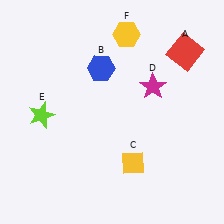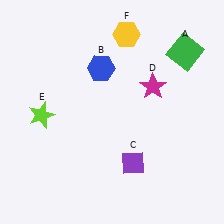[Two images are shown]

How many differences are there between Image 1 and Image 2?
There are 2 differences between the two images.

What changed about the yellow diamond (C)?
In Image 1, C is yellow. In Image 2, it changed to purple.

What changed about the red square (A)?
In Image 1, A is red. In Image 2, it changed to green.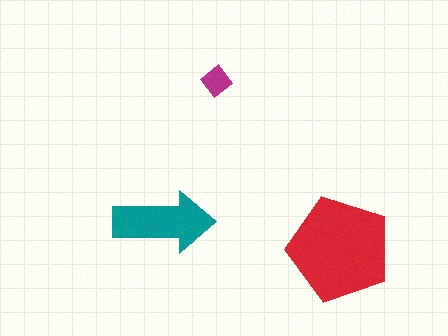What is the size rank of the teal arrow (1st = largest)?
2nd.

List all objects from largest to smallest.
The red pentagon, the teal arrow, the magenta diamond.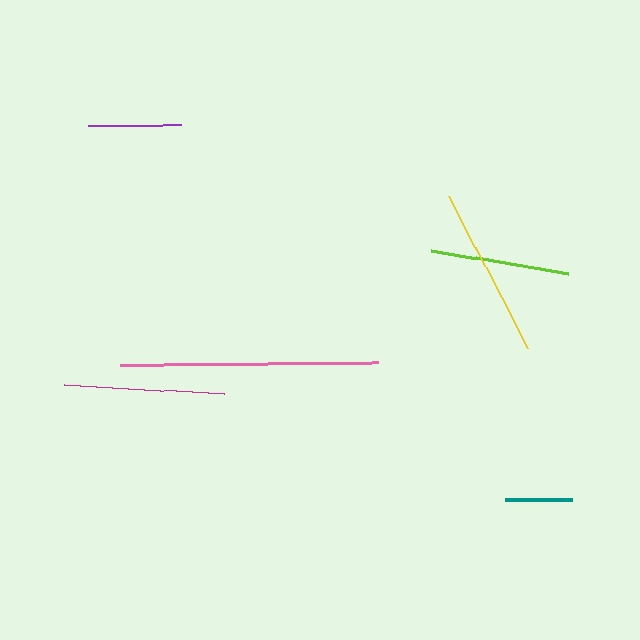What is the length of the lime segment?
The lime segment is approximately 138 pixels long.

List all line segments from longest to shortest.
From longest to shortest: pink, yellow, magenta, lime, purple, teal.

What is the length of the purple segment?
The purple segment is approximately 93 pixels long.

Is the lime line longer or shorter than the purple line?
The lime line is longer than the purple line.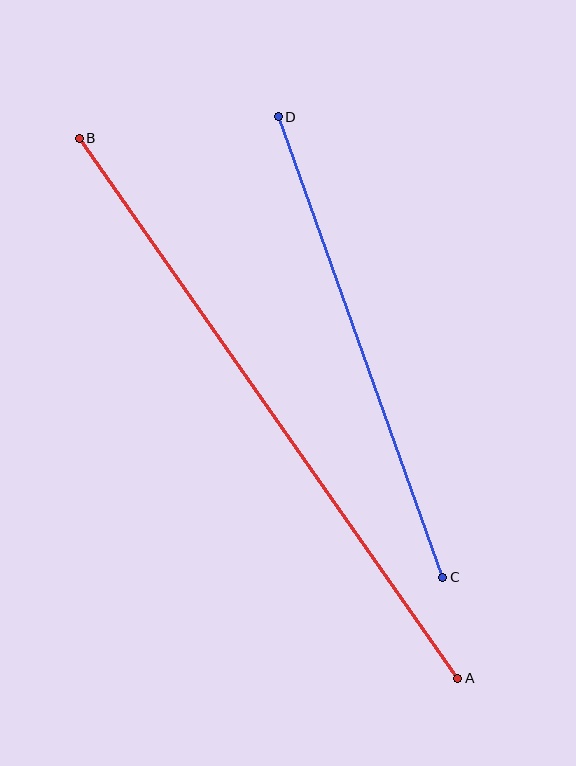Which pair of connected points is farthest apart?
Points A and B are farthest apart.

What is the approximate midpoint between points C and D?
The midpoint is at approximately (360, 347) pixels.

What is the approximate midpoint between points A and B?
The midpoint is at approximately (268, 408) pixels.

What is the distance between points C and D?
The distance is approximately 489 pixels.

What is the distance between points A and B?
The distance is approximately 659 pixels.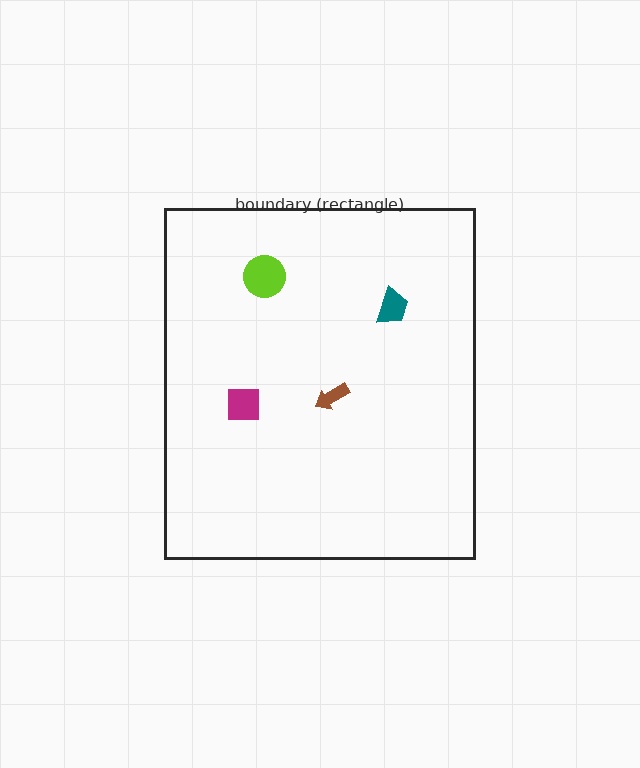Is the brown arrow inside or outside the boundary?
Inside.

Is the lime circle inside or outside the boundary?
Inside.